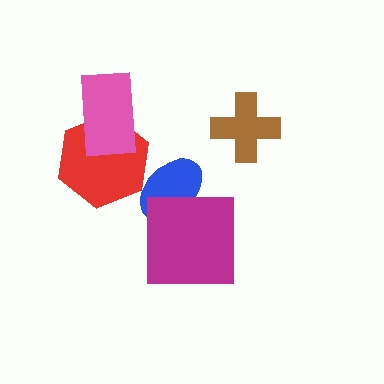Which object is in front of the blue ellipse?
The magenta square is in front of the blue ellipse.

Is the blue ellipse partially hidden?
Yes, it is partially covered by another shape.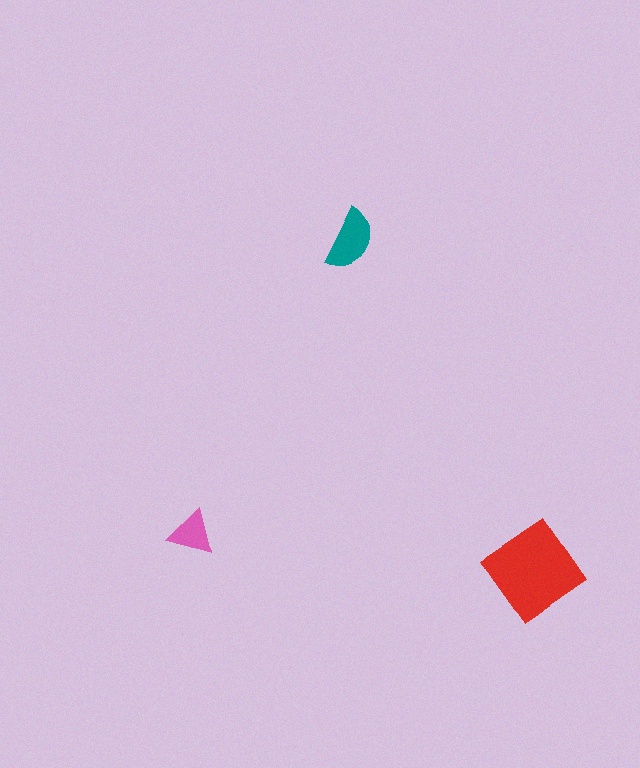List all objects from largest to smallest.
The red diamond, the teal semicircle, the pink triangle.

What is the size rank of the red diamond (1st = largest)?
1st.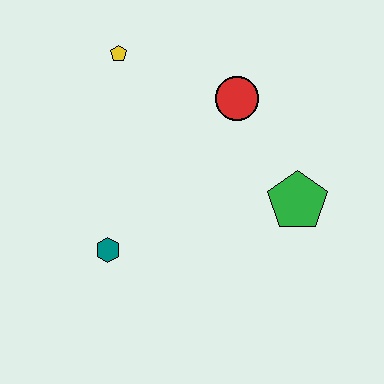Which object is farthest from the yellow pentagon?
The green pentagon is farthest from the yellow pentagon.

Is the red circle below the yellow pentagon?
Yes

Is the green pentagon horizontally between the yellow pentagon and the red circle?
No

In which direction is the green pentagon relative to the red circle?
The green pentagon is below the red circle.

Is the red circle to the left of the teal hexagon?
No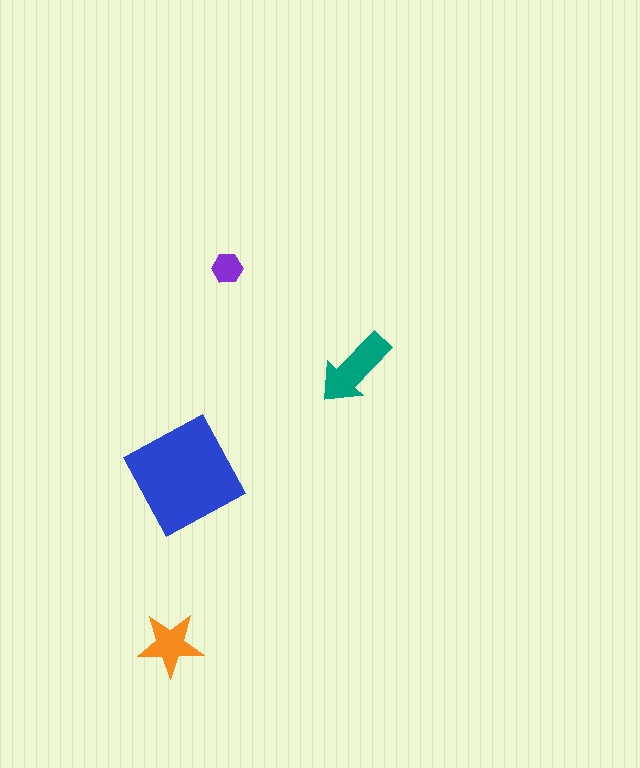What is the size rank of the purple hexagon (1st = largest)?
4th.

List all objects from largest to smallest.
The blue square, the teal arrow, the orange star, the purple hexagon.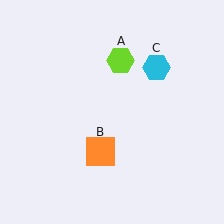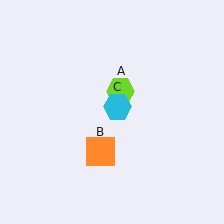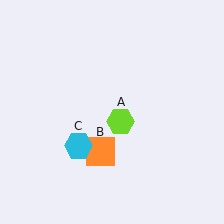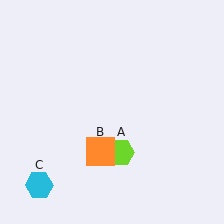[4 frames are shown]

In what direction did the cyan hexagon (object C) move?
The cyan hexagon (object C) moved down and to the left.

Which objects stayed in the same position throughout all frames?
Orange square (object B) remained stationary.